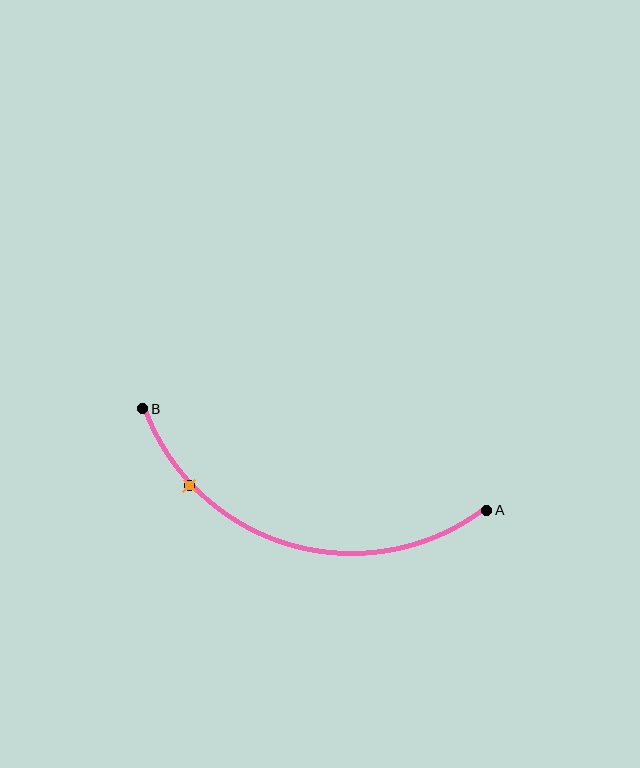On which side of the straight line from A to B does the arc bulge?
The arc bulges below the straight line connecting A and B.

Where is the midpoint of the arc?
The arc midpoint is the point on the curve farthest from the straight line joining A and B. It sits below that line.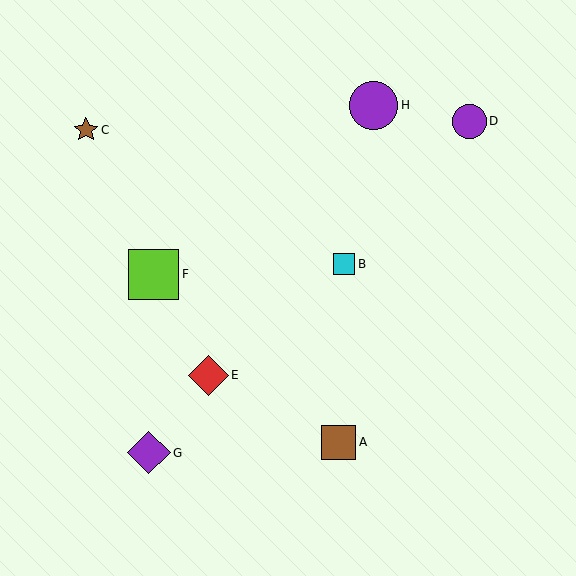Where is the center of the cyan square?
The center of the cyan square is at (344, 264).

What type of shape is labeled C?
Shape C is a brown star.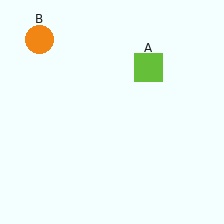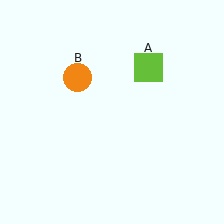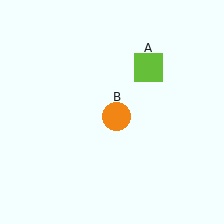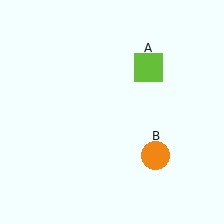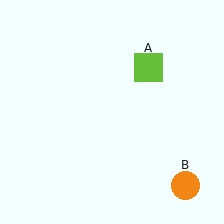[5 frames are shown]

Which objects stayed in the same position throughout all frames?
Lime square (object A) remained stationary.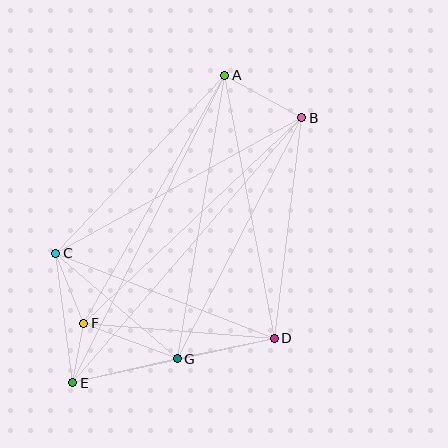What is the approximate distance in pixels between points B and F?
The distance between B and F is approximately 300 pixels.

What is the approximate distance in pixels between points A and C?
The distance between A and C is approximately 245 pixels.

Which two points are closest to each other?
Points E and F are closest to each other.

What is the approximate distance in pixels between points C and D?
The distance between C and D is approximately 234 pixels.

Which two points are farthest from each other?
Points B and E are farthest from each other.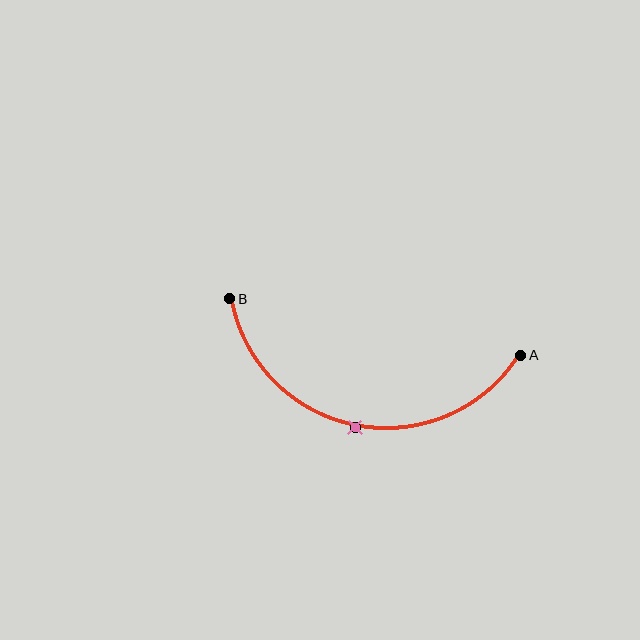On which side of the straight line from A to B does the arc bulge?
The arc bulges below the straight line connecting A and B.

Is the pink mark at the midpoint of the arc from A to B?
Yes. The pink mark lies on the arc at equal arc-length from both A and B — it is the arc midpoint.